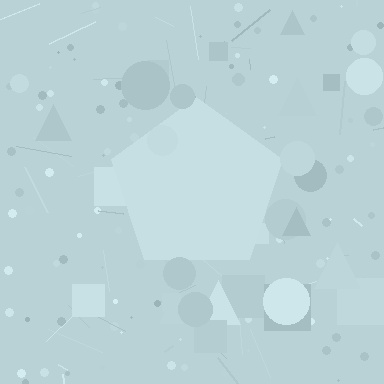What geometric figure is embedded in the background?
A pentagon is embedded in the background.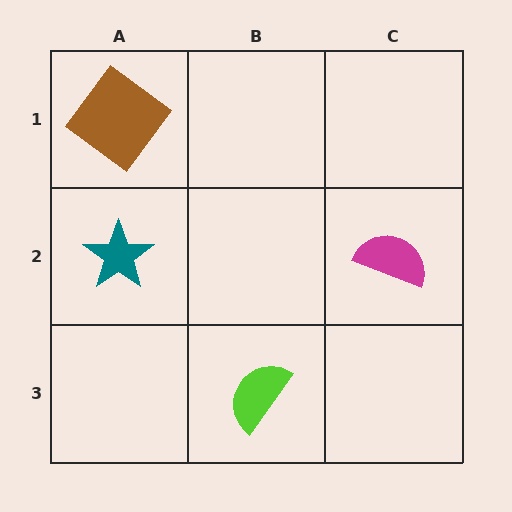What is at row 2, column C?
A magenta semicircle.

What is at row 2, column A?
A teal star.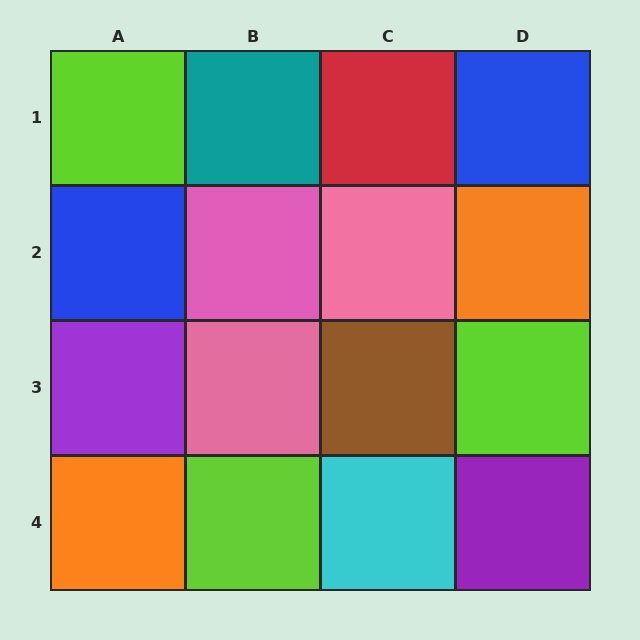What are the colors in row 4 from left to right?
Orange, lime, cyan, purple.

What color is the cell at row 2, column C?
Pink.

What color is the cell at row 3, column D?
Lime.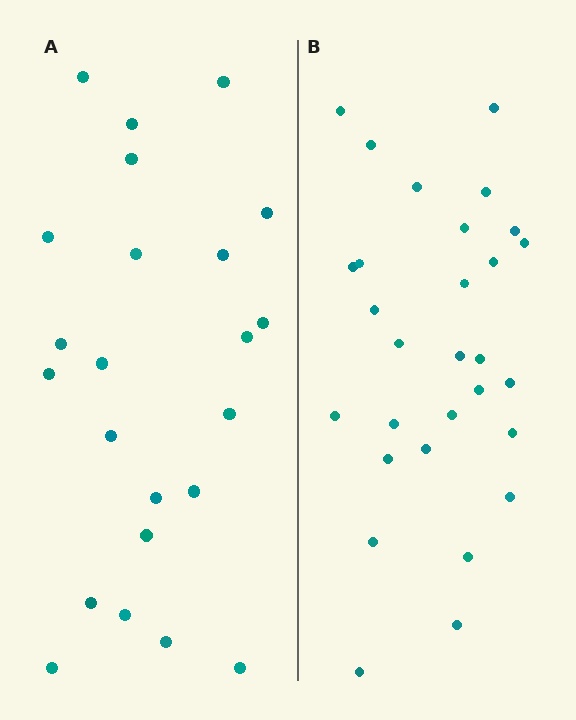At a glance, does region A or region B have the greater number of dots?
Region B (the right region) has more dots.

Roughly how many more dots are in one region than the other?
Region B has about 6 more dots than region A.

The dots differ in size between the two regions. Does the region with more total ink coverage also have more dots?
No. Region A has more total ink coverage because its dots are larger, but region B actually contains more individual dots. Total area can be misleading — the number of items is what matters here.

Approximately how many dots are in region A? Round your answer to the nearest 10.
About 20 dots. (The exact count is 23, which rounds to 20.)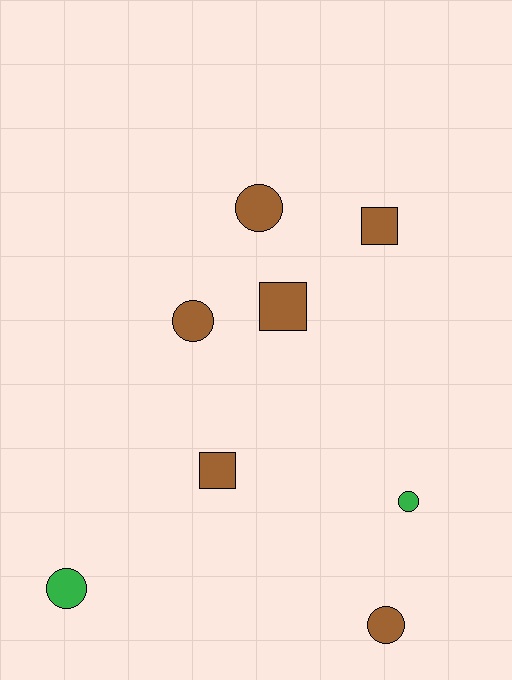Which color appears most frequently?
Brown, with 6 objects.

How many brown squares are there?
There are 3 brown squares.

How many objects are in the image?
There are 8 objects.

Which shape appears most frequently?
Circle, with 5 objects.